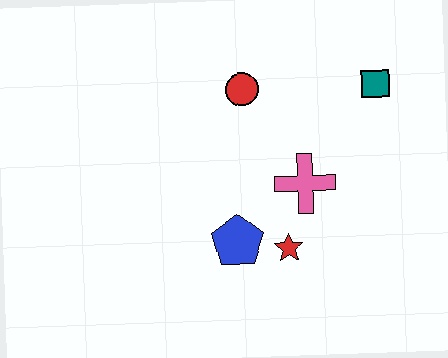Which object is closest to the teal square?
The pink cross is closest to the teal square.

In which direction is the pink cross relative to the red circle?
The pink cross is below the red circle.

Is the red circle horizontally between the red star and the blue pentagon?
Yes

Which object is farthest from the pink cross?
The teal square is farthest from the pink cross.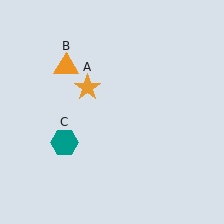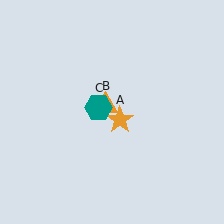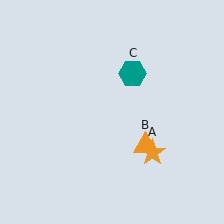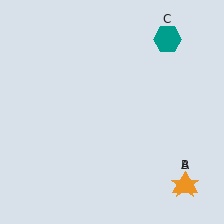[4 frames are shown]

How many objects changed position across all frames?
3 objects changed position: orange star (object A), orange triangle (object B), teal hexagon (object C).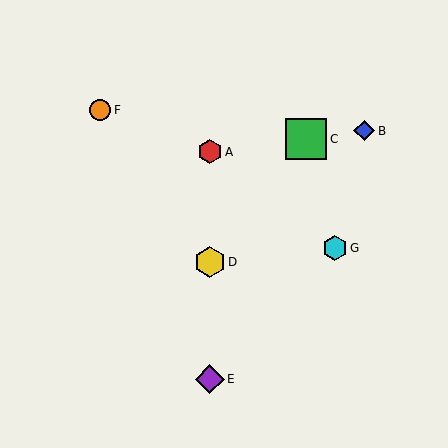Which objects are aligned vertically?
Objects A, D, E are aligned vertically.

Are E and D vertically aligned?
Yes, both are at x≈210.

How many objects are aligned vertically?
3 objects (A, D, E) are aligned vertically.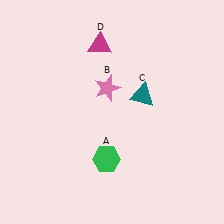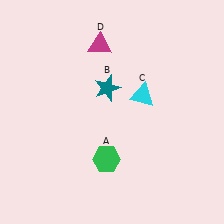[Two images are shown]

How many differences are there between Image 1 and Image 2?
There are 2 differences between the two images.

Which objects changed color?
B changed from pink to teal. C changed from teal to cyan.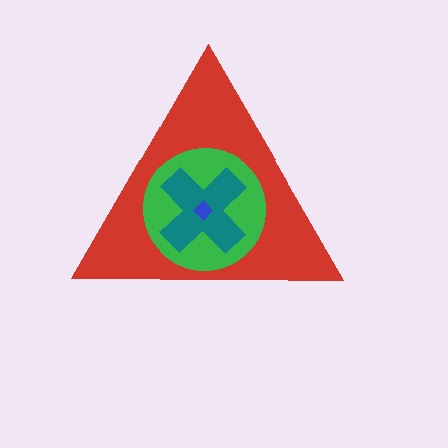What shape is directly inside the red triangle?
The green circle.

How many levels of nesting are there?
4.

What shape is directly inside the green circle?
The teal cross.